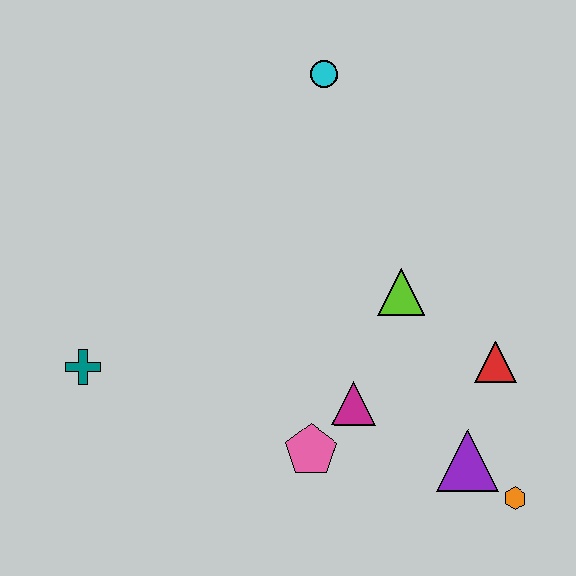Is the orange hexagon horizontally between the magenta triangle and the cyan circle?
No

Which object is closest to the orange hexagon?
The purple triangle is closest to the orange hexagon.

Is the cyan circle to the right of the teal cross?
Yes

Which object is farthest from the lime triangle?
The teal cross is farthest from the lime triangle.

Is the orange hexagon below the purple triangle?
Yes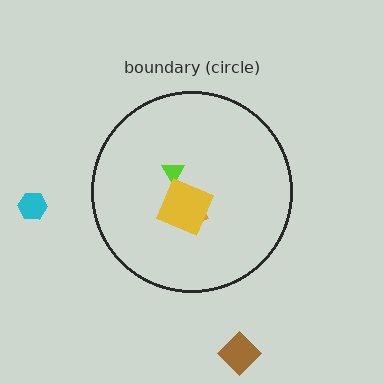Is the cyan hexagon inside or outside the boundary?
Outside.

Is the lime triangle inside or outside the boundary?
Inside.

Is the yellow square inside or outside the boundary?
Inside.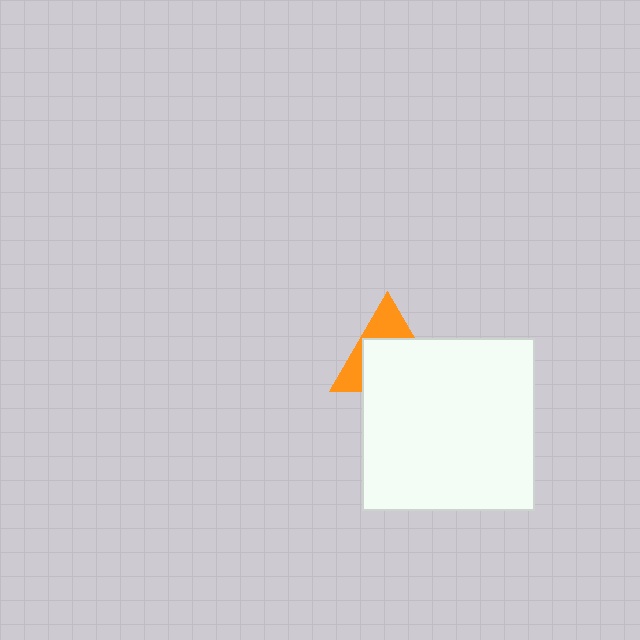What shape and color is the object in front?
The object in front is a white square.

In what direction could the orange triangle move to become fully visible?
The orange triangle could move up. That would shift it out from behind the white square entirely.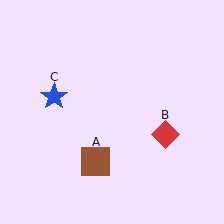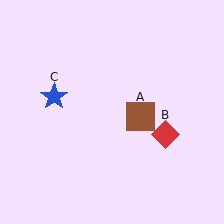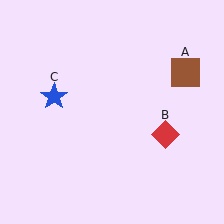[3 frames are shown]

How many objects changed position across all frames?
1 object changed position: brown square (object A).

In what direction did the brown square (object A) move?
The brown square (object A) moved up and to the right.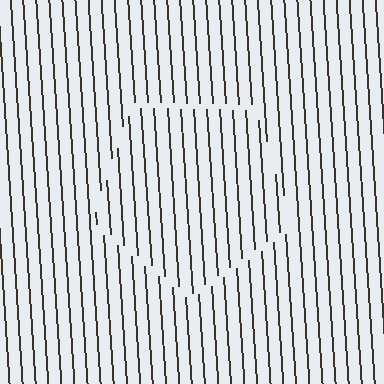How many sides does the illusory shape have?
5 sides — the line-ends trace a pentagon.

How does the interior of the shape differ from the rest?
The interior of the shape contains the same grating, shifted by half a period — the contour is defined by the phase discontinuity where line-ends from the inner and outer gratings abut.